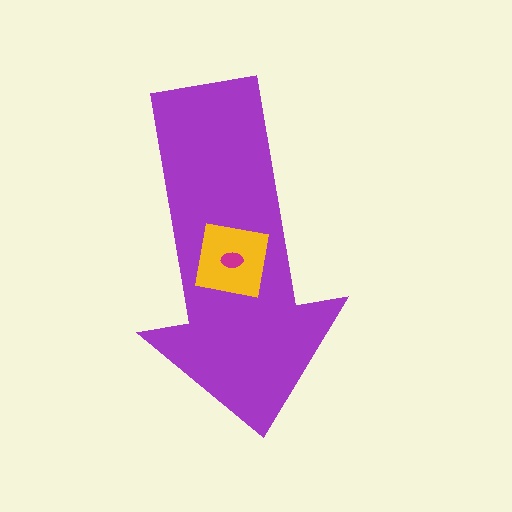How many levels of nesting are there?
3.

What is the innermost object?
The magenta ellipse.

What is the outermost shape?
The purple arrow.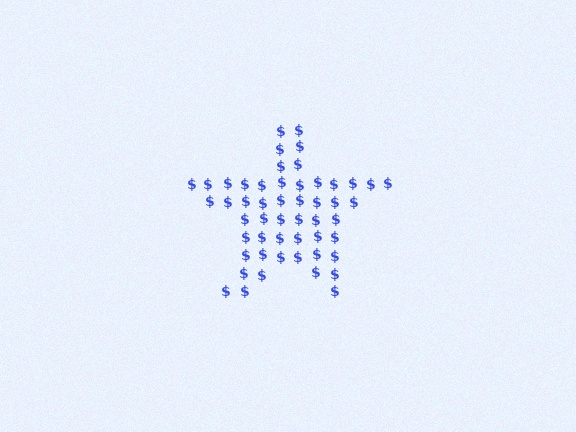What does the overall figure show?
The overall figure shows a star.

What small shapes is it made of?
It is made of small dollar signs.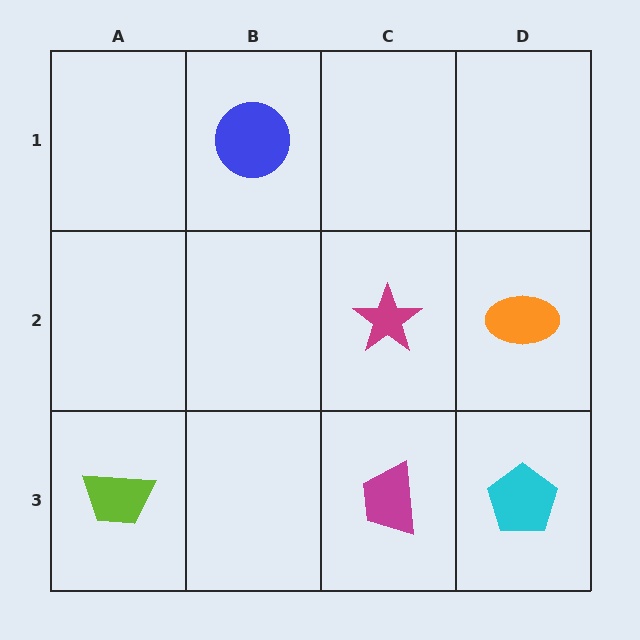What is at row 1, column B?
A blue circle.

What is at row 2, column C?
A magenta star.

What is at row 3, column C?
A magenta trapezoid.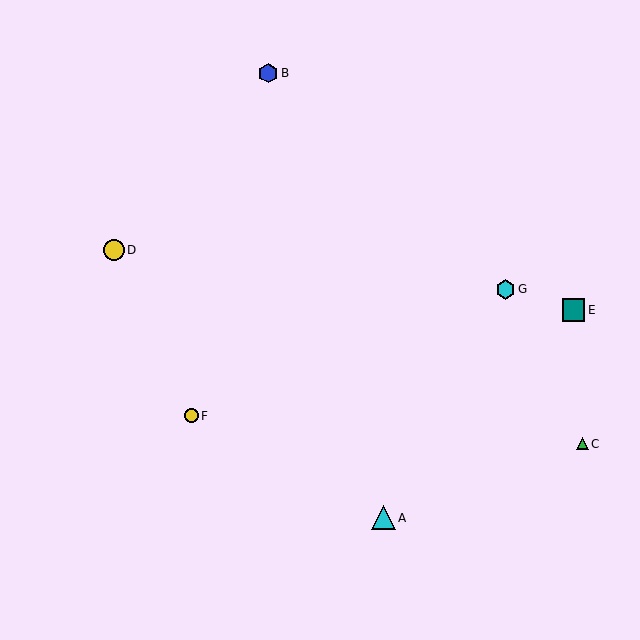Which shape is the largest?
The cyan triangle (labeled A) is the largest.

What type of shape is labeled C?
Shape C is a green triangle.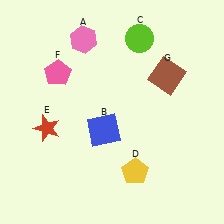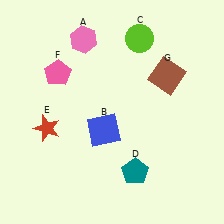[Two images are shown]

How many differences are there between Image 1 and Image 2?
There is 1 difference between the two images.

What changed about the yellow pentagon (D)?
In Image 1, D is yellow. In Image 2, it changed to teal.